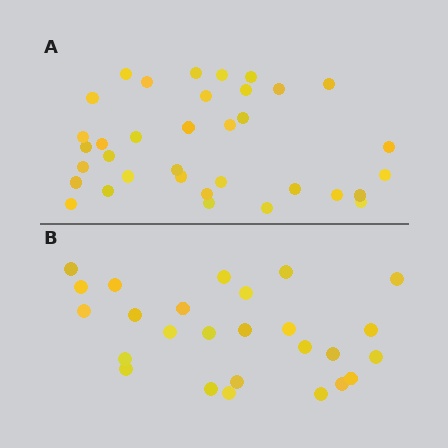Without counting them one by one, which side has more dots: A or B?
Region A (the top region) has more dots.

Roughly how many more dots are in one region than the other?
Region A has roughly 8 or so more dots than region B.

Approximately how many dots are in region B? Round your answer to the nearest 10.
About 30 dots. (The exact count is 26, which rounds to 30.)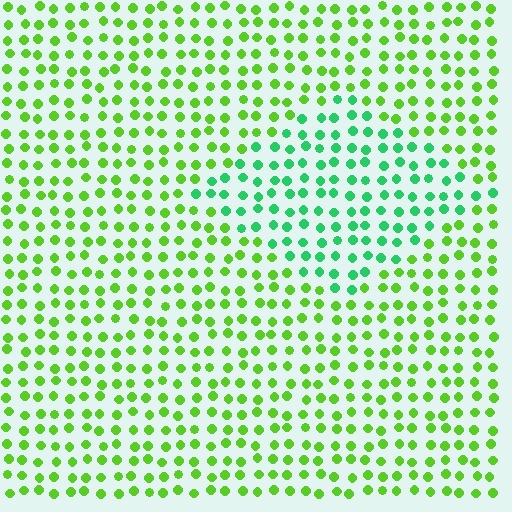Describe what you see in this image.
The image is filled with small lime elements in a uniform arrangement. A diamond-shaped region is visible where the elements are tinted to a slightly different hue, forming a subtle color boundary.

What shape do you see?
I see a diamond.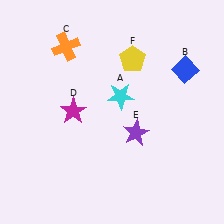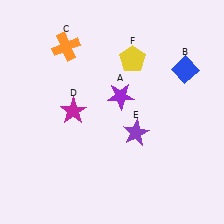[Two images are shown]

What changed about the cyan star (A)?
In Image 1, A is cyan. In Image 2, it changed to purple.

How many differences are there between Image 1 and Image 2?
There is 1 difference between the two images.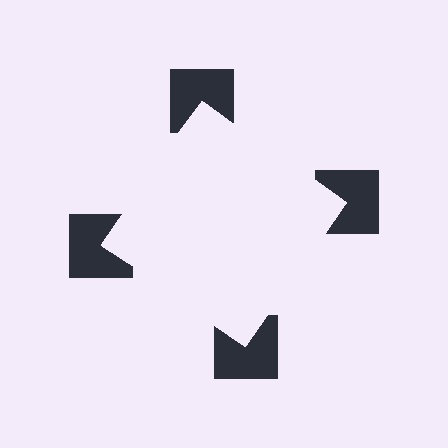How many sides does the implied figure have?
4 sides.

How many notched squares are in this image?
There are 4 — one at each vertex of the illusory square.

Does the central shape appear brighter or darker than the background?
It typically appears slightly brighter than the background, even though no actual brightness change is drawn.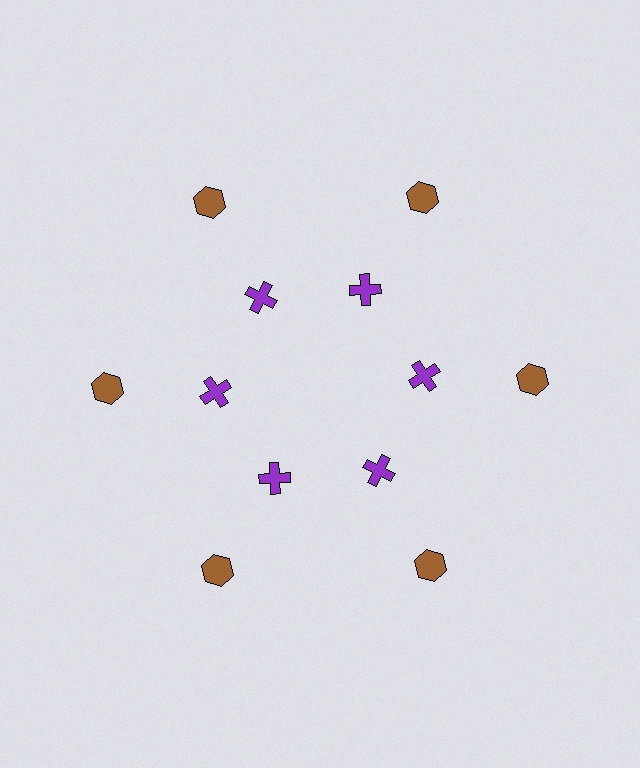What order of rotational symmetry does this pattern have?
This pattern has 6-fold rotational symmetry.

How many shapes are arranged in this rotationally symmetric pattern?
There are 12 shapes, arranged in 6 groups of 2.